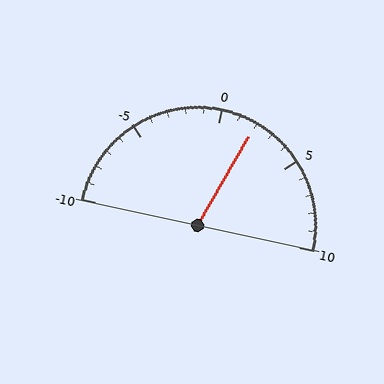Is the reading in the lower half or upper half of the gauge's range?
The reading is in the upper half of the range (-10 to 10).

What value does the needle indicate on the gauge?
The needle indicates approximately 2.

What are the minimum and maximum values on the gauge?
The gauge ranges from -10 to 10.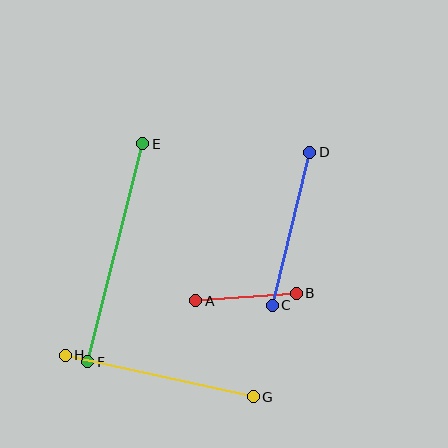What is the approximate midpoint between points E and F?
The midpoint is at approximately (115, 253) pixels.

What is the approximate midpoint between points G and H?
The midpoint is at approximately (159, 376) pixels.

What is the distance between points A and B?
The distance is approximately 101 pixels.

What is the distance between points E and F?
The distance is approximately 225 pixels.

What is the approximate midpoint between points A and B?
The midpoint is at approximately (246, 297) pixels.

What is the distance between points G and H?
The distance is approximately 193 pixels.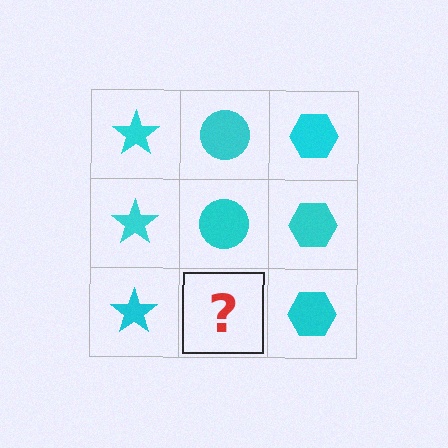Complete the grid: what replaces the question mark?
The question mark should be replaced with a cyan circle.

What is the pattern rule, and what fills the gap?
The rule is that each column has a consistent shape. The gap should be filled with a cyan circle.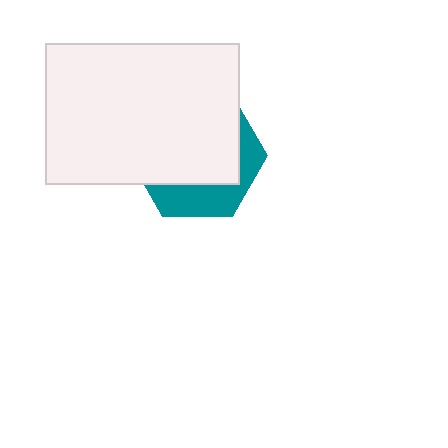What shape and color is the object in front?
The object in front is a white rectangle.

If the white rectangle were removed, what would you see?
You would see the complete teal hexagon.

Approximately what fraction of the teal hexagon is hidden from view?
Roughly 68% of the teal hexagon is hidden behind the white rectangle.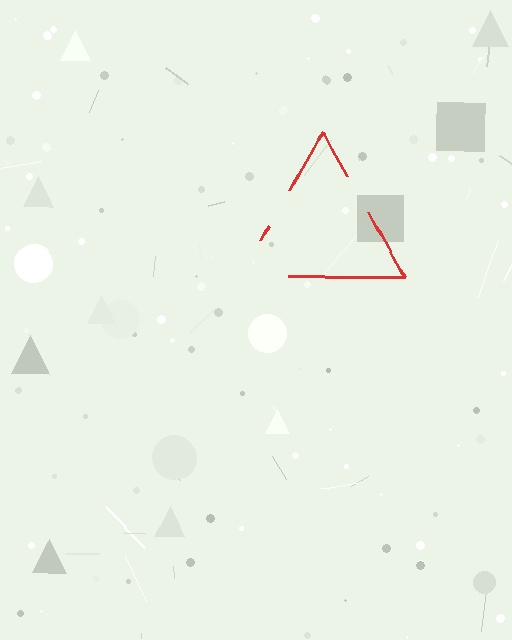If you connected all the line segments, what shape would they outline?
They would outline a triangle.